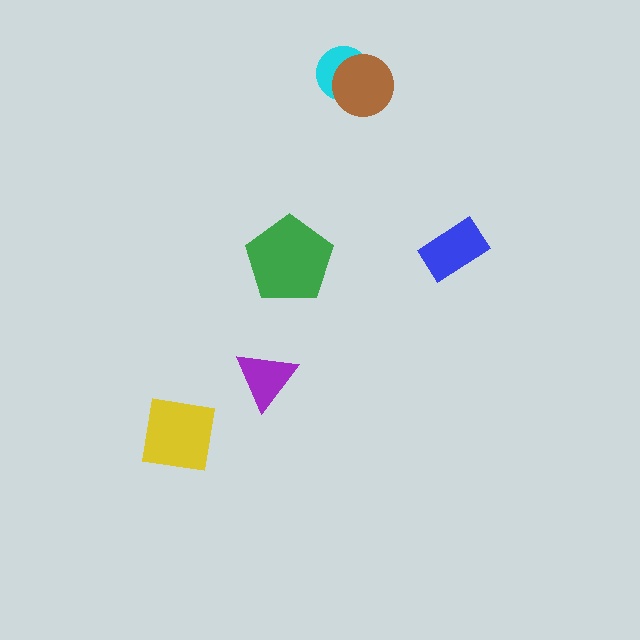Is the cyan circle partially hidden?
Yes, it is partially covered by another shape.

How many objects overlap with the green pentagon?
0 objects overlap with the green pentagon.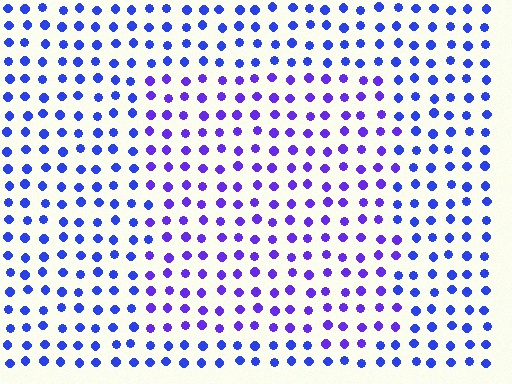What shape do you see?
I see a rectangle.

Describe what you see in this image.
The image is filled with small blue elements in a uniform arrangement. A rectangle-shaped region is visible where the elements are tinted to a slightly different hue, forming a subtle color boundary.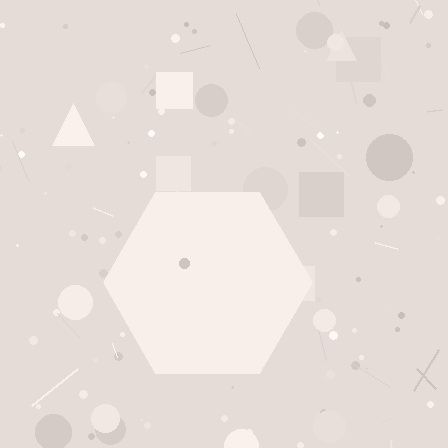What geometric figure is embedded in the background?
A hexagon is embedded in the background.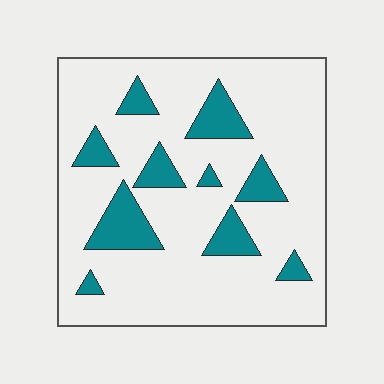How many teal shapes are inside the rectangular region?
10.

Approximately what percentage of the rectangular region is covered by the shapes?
Approximately 15%.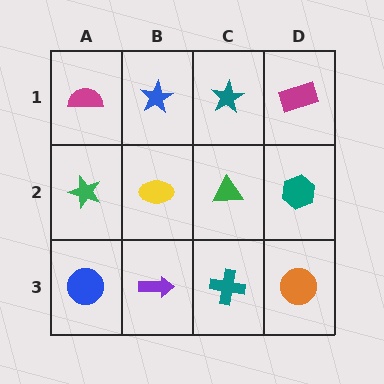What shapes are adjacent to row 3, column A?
A green star (row 2, column A), a purple arrow (row 3, column B).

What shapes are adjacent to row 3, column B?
A yellow ellipse (row 2, column B), a blue circle (row 3, column A), a teal cross (row 3, column C).